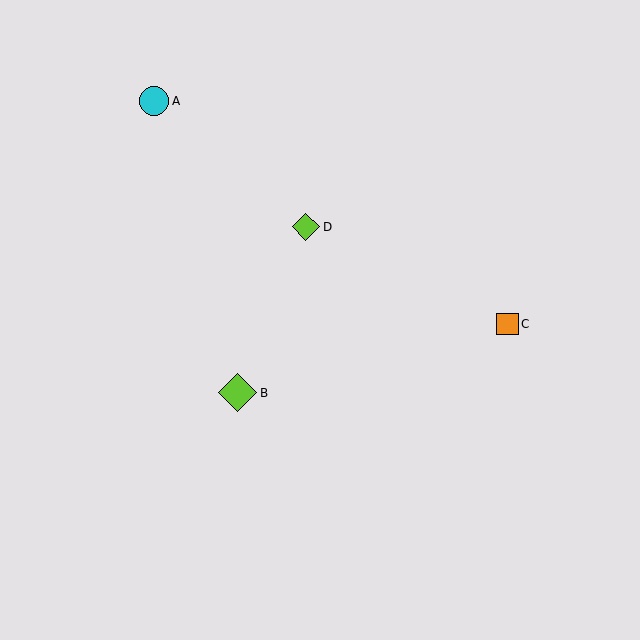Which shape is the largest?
The lime diamond (labeled B) is the largest.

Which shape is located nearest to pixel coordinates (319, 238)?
The lime diamond (labeled D) at (306, 227) is nearest to that location.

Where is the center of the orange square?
The center of the orange square is at (507, 324).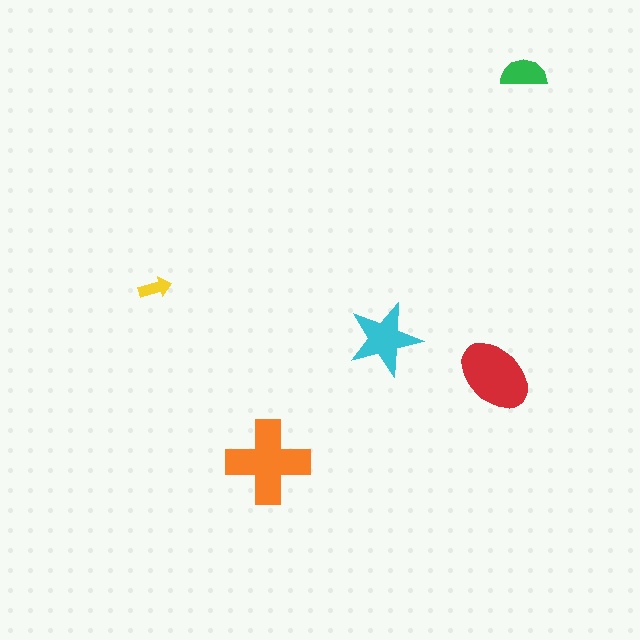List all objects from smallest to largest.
The yellow arrow, the green semicircle, the cyan star, the red ellipse, the orange cross.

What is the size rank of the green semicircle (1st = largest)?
4th.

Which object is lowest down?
The orange cross is bottommost.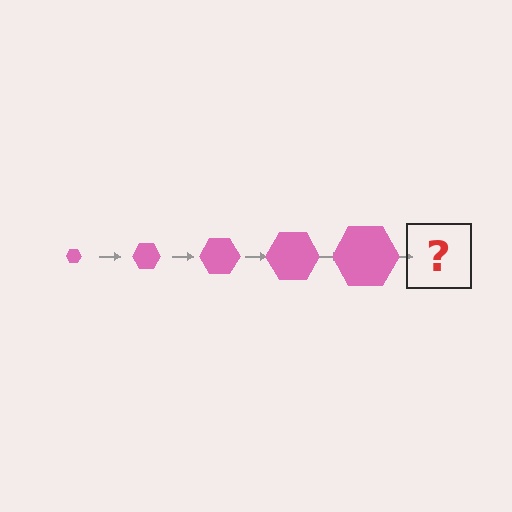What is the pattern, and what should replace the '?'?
The pattern is that the hexagon gets progressively larger each step. The '?' should be a pink hexagon, larger than the previous one.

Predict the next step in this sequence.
The next step is a pink hexagon, larger than the previous one.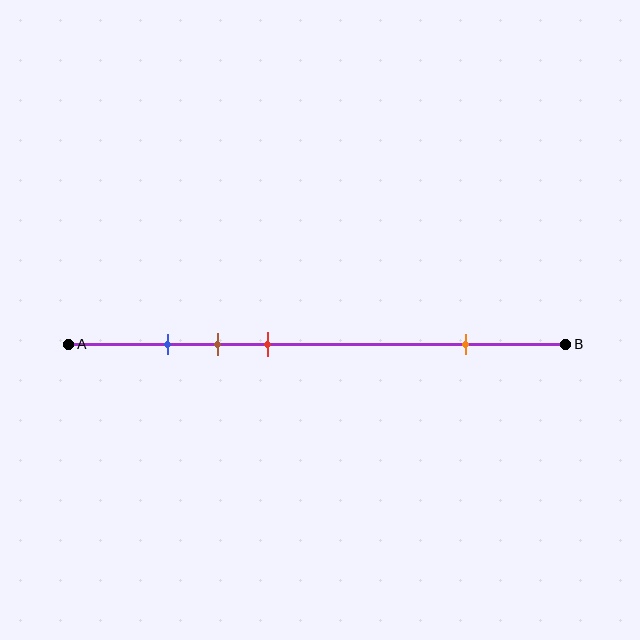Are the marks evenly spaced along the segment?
No, the marks are not evenly spaced.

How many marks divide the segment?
There are 4 marks dividing the segment.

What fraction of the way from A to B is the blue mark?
The blue mark is approximately 20% (0.2) of the way from A to B.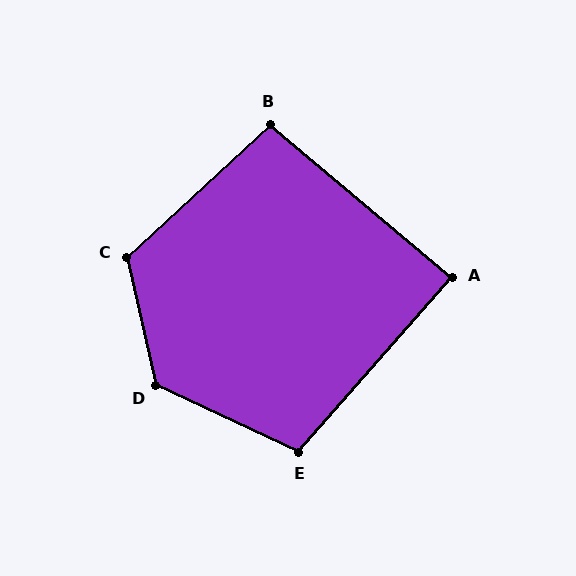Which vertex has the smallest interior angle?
A, at approximately 89 degrees.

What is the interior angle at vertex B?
Approximately 97 degrees (obtuse).